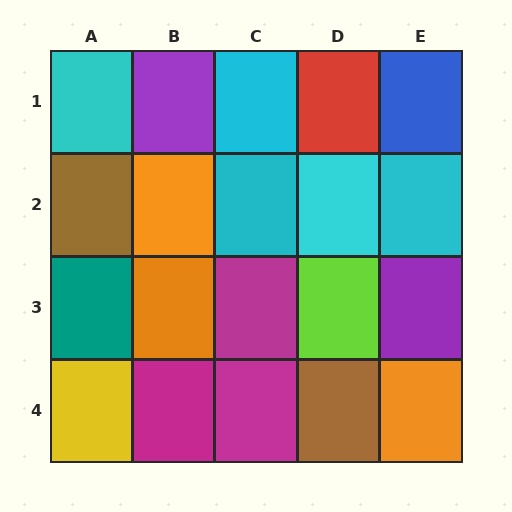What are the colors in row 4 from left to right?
Yellow, magenta, magenta, brown, orange.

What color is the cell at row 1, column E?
Blue.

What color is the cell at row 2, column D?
Cyan.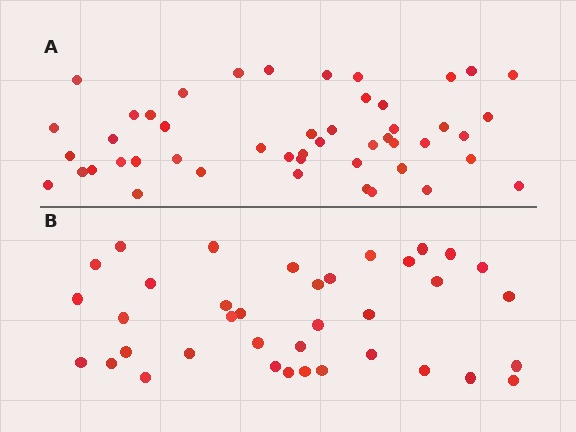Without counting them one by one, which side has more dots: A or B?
Region A (the top region) has more dots.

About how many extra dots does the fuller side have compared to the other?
Region A has roughly 12 or so more dots than region B.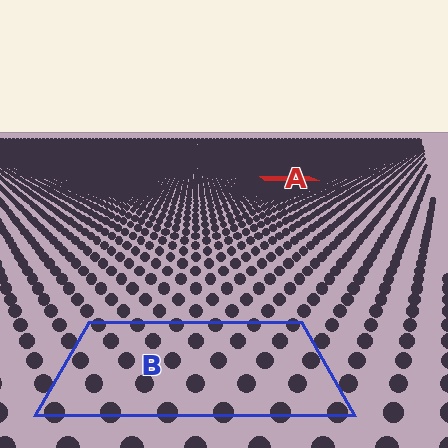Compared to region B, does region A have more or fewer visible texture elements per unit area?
Region A has more texture elements per unit area — they are packed more densely because it is farther away.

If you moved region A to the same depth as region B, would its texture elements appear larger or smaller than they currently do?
They would appear larger. At a closer depth, the same texture elements are projected at a bigger on-screen size.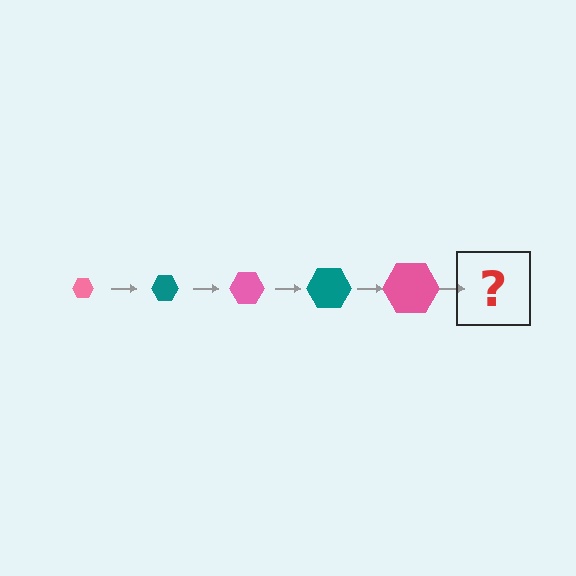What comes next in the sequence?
The next element should be a teal hexagon, larger than the previous one.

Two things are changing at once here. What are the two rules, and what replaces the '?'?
The two rules are that the hexagon grows larger each step and the color cycles through pink and teal. The '?' should be a teal hexagon, larger than the previous one.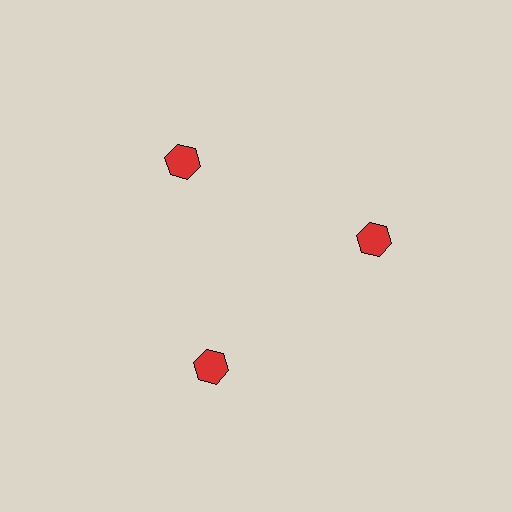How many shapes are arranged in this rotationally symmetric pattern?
There are 3 shapes, arranged in 3 groups of 1.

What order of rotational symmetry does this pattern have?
This pattern has 3-fold rotational symmetry.